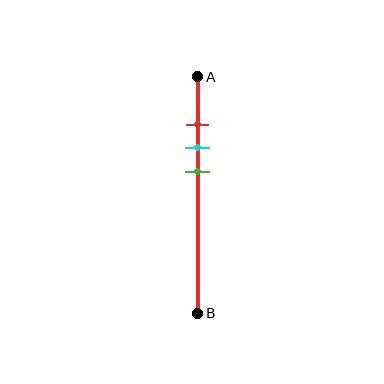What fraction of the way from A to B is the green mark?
The green mark is approximately 40% (0.4) of the way from A to B.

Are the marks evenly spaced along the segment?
Yes, the marks are approximately evenly spaced.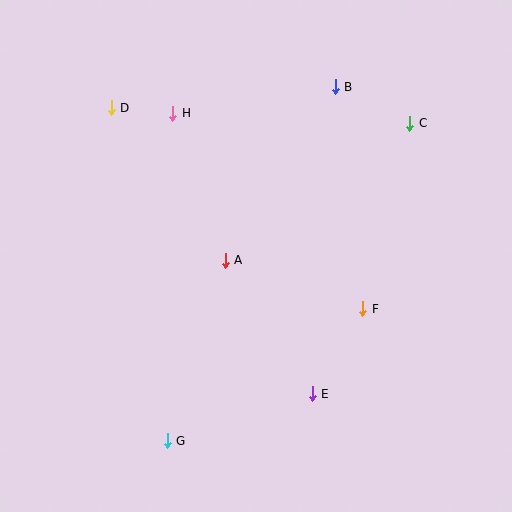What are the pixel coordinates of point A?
Point A is at (225, 260).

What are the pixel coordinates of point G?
Point G is at (167, 441).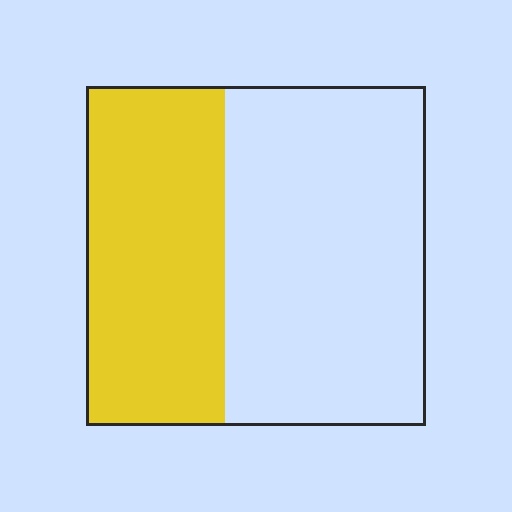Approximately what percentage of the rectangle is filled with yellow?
Approximately 40%.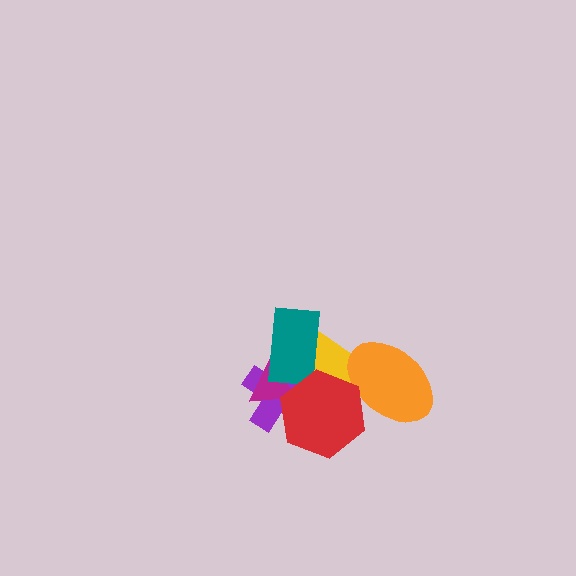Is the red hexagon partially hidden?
No, no other shape covers it.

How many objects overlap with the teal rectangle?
4 objects overlap with the teal rectangle.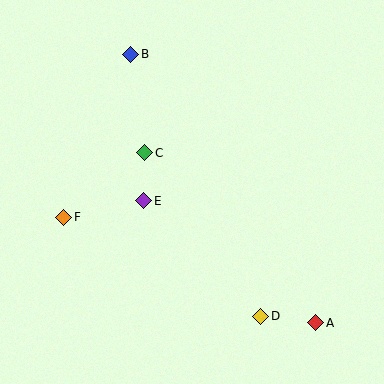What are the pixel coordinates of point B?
Point B is at (131, 54).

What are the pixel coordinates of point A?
Point A is at (316, 323).